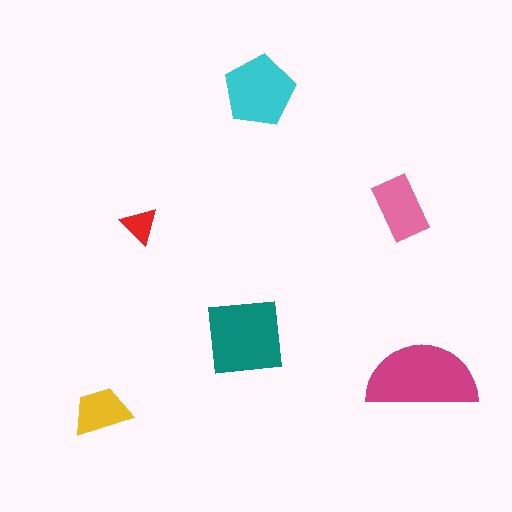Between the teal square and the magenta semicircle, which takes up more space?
The magenta semicircle.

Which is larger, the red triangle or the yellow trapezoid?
The yellow trapezoid.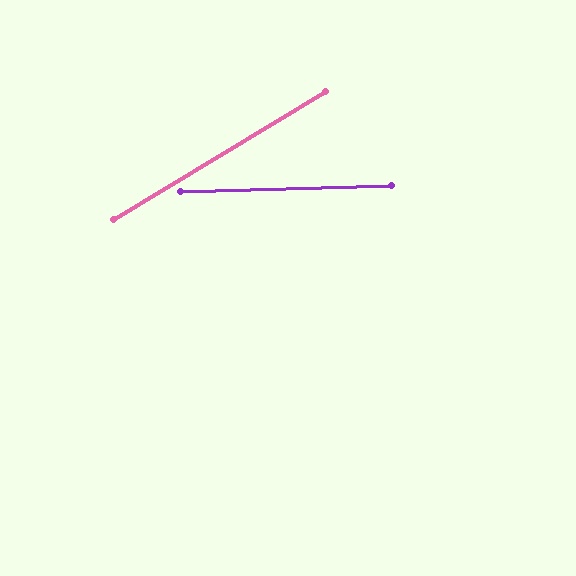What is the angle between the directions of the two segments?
Approximately 29 degrees.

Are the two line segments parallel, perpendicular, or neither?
Neither parallel nor perpendicular — they differ by about 29°.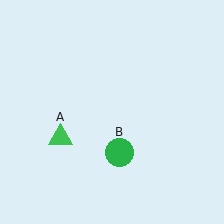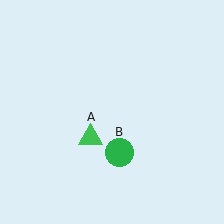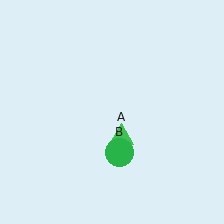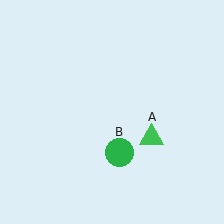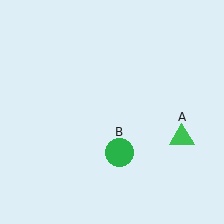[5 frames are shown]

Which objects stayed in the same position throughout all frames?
Green circle (object B) remained stationary.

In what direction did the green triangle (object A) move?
The green triangle (object A) moved right.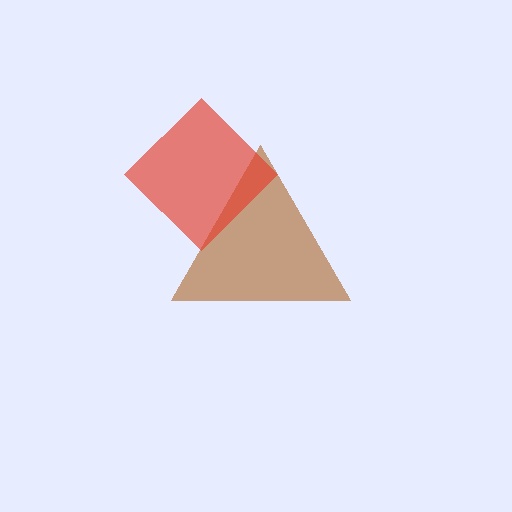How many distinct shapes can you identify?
There are 2 distinct shapes: a brown triangle, a red diamond.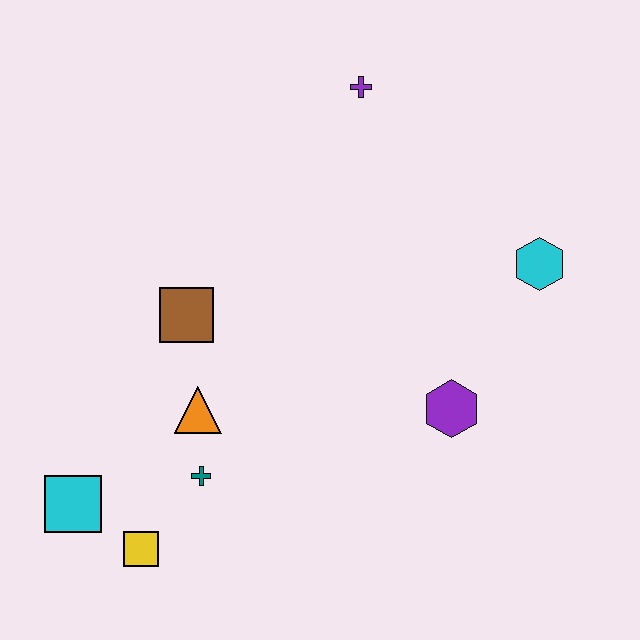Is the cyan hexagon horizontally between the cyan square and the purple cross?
No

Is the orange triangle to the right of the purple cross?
No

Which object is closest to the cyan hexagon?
The purple hexagon is closest to the cyan hexagon.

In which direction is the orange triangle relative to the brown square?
The orange triangle is below the brown square.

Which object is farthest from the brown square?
The cyan hexagon is farthest from the brown square.